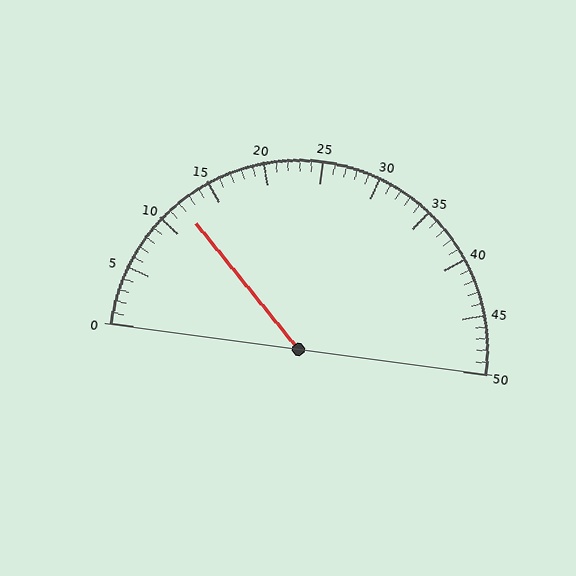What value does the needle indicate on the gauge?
The needle indicates approximately 12.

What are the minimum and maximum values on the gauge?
The gauge ranges from 0 to 50.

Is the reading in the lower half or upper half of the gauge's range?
The reading is in the lower half of the range (0 to 50).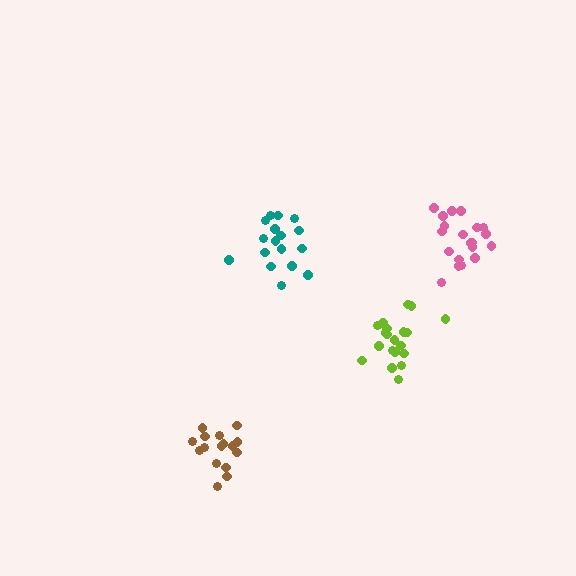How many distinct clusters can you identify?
There are 4 distinct clusters.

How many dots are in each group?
Group 1: 20 dots, Group 2: 16 dots, Group 3: 20 dots, Group 4: 17 dots (73 total).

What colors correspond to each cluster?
The clusters are colored: lime, brown, pink, teal.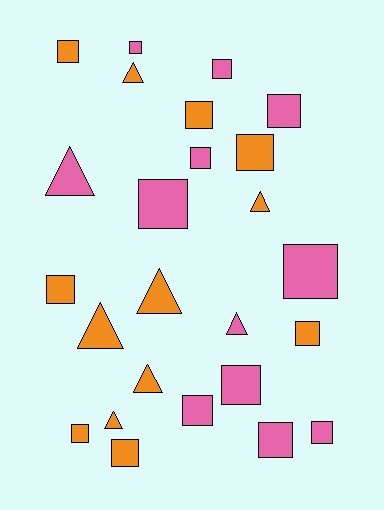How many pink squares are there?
There are 10 pink squares.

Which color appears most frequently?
Orange, with 13 objects.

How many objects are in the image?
There are 25 objects.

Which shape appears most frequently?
Square, with 17 objects.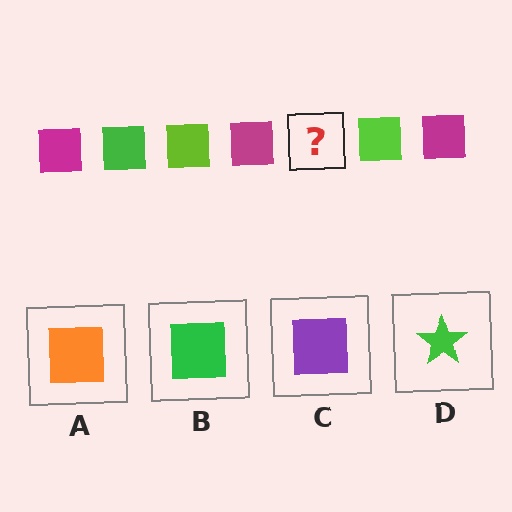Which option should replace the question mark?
Option B.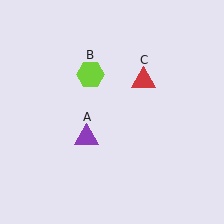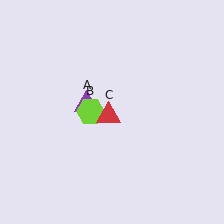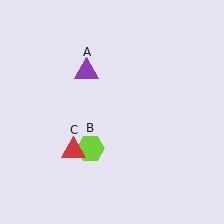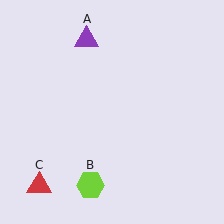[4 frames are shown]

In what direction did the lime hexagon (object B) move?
The lime hexagon (object B) moved down.